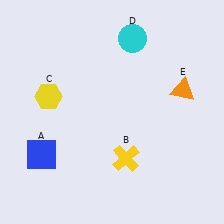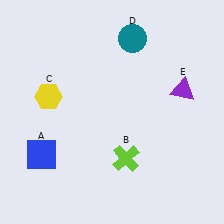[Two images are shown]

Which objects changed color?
B changed from yellow to lime. D changed from cyan to teal. E changed from orange to purple.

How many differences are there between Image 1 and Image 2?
There are 3 differences between the two images.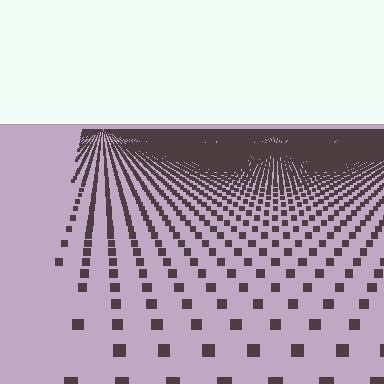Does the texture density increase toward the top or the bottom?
Density increases toward the top.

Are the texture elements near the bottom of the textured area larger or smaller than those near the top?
Larger. Near the bottom, elements are closer to the viewer and appear at a bigger on-screen size.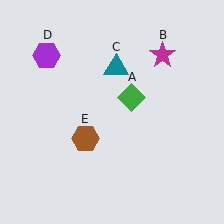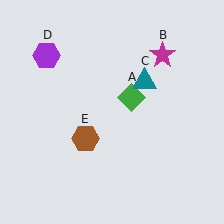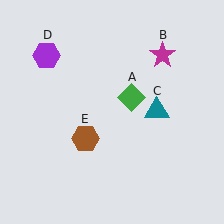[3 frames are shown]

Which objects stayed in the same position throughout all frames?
Green diamond (object A) and magenta star (object B) and purple hexagon (object D) and brown hexagon (object E) remained stationary.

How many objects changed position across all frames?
1 object changed position: teal triangle (object C).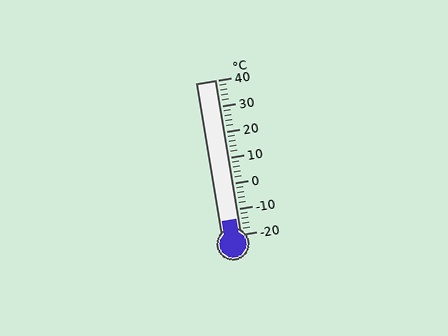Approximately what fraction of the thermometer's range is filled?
The thermometer is filled to approximately 10% of its range.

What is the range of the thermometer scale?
The thermometer scale ranges from -20°C to 40°C.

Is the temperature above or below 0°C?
The temperature is below 0°C.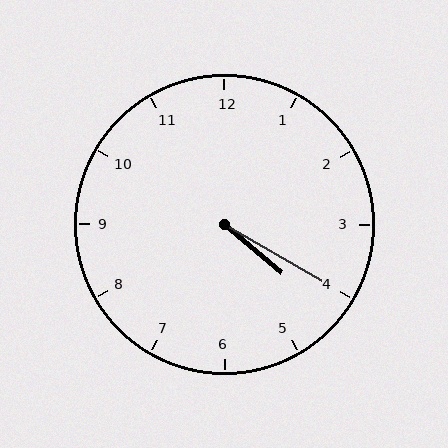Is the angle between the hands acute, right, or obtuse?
It is acute.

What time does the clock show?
4:20.